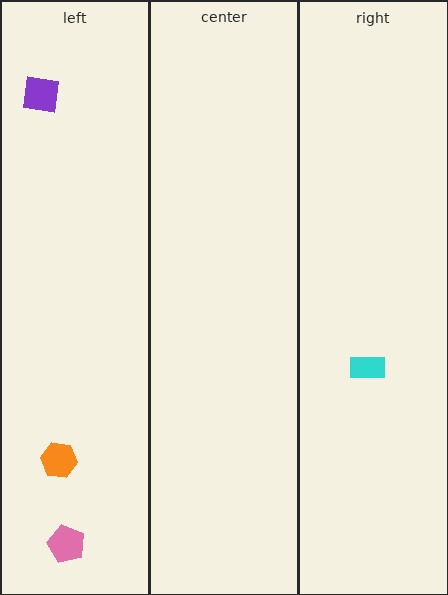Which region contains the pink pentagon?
The left region.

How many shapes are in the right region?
1.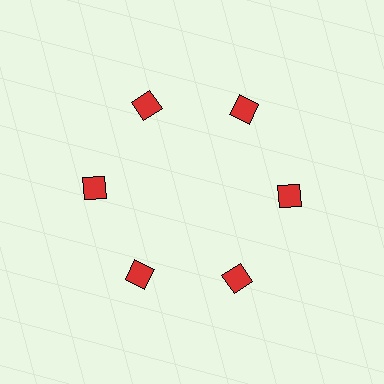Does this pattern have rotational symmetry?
Yes, this pattern has 6-fold rotational symmetry. It looks the same after rotating 60 degrees around the center.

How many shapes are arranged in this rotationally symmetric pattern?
There are 6 shapes, arranged in 6 groups of 1.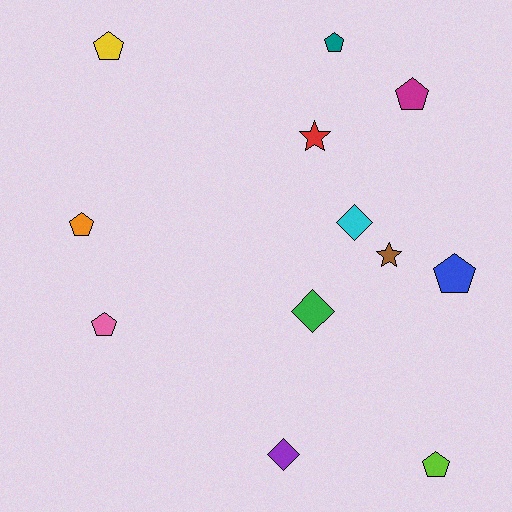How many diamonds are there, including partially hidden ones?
There are 3 diamonds.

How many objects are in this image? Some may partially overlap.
There are 12 objects.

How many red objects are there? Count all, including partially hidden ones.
There is 1 red object.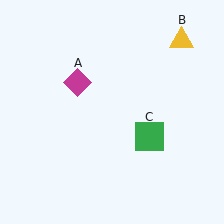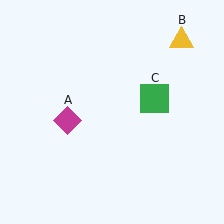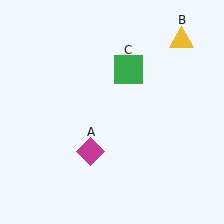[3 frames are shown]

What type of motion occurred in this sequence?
The magenta diamond (object A), green square (object C) rotated counterclockwise around the center of the scene.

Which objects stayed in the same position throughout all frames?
Yellow triangle (object B) remained stationary.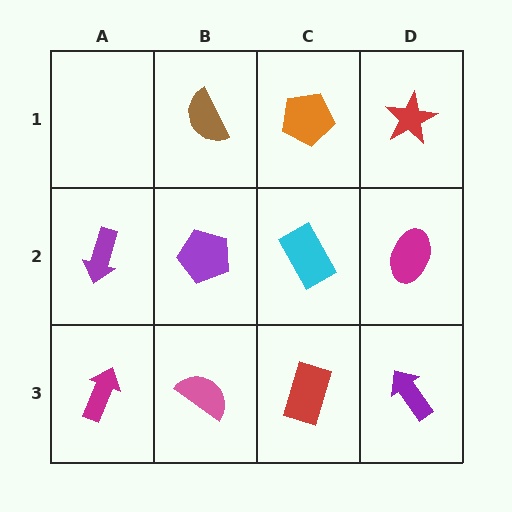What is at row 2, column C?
A cyan rectangle.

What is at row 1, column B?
A brown semicircle.